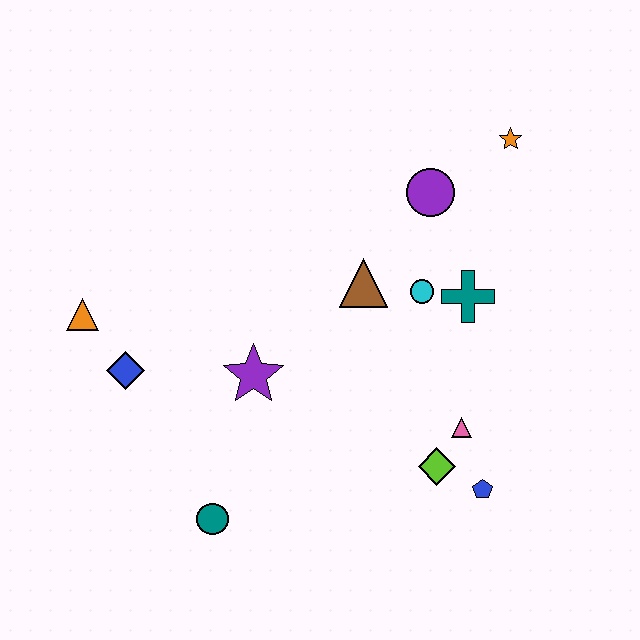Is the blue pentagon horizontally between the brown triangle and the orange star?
Yes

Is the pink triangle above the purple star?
No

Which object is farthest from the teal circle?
The orange star is farthest from the teal circle.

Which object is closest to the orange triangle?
The blue diamond is closest to the orange triangle.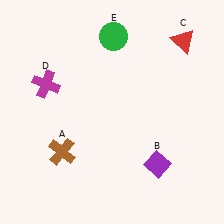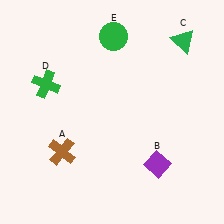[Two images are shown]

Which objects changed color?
C changed from red to green. D changed from magenta to green.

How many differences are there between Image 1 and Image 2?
There are 2 differences between the two images.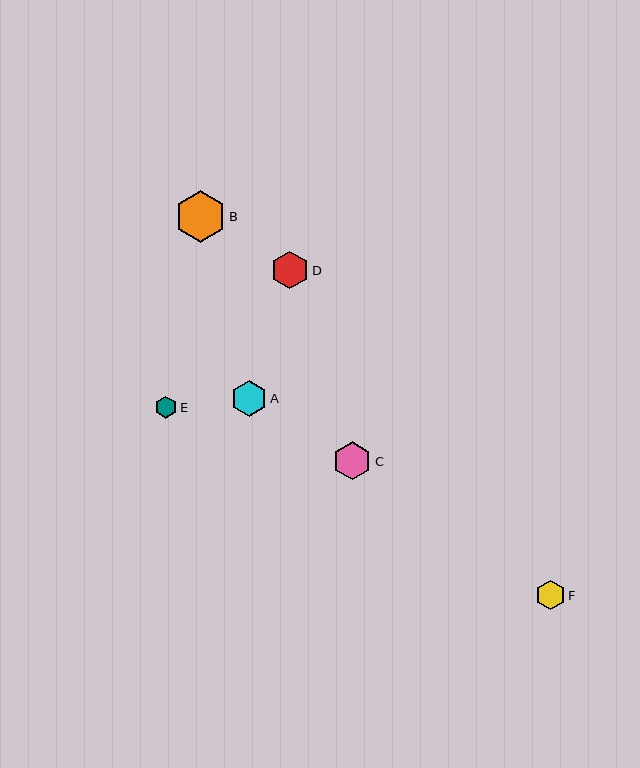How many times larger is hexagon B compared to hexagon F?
Hexagon B is approximately 1.8 times the size of hexagon F.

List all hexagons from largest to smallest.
From largest to smallest: B, C, D, A, F, E.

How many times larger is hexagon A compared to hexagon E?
Hexagon A is approximately 1.6 times the size of hexagon E.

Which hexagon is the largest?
Hexagon B is the largest with a size of approximately 52 pixels.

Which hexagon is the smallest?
Hexagon E is the smallest with a size of approximately 22 pixels.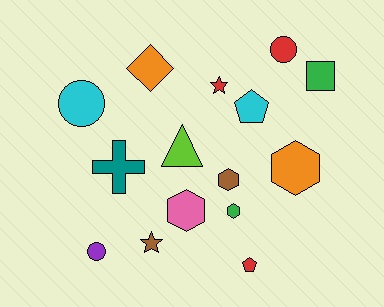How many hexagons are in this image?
There are 4 hexagons.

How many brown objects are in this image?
There are 2 brown objects.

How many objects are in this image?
There are 15 objects.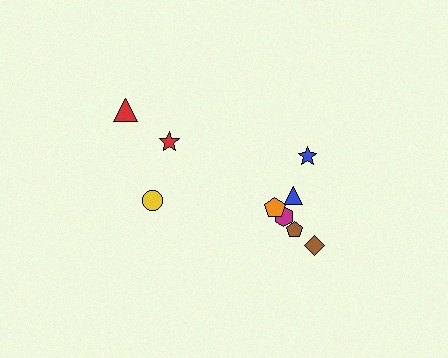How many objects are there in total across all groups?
There are 9 objects.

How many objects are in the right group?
There are 6 objects.